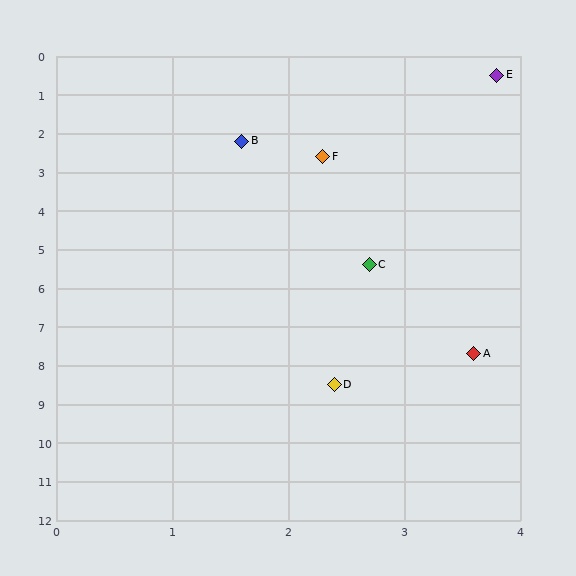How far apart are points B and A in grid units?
Points B and A are about 5.9 grid units apart.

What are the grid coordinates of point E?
Point E is at approximately (3.8, 0.5).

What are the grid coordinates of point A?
Point A is at approximately (3.6, 7.7).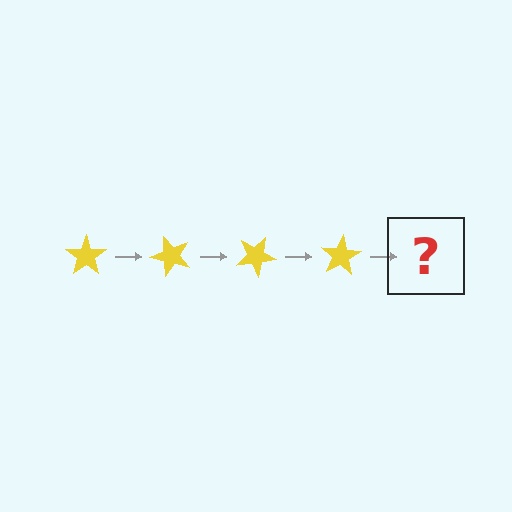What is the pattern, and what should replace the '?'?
The pattern is that the star rotates 50 degrees each step. The '?' should be a yellow star rotated 200 degrees.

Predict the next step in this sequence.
The next step is a yellow star rotated 200 degrees.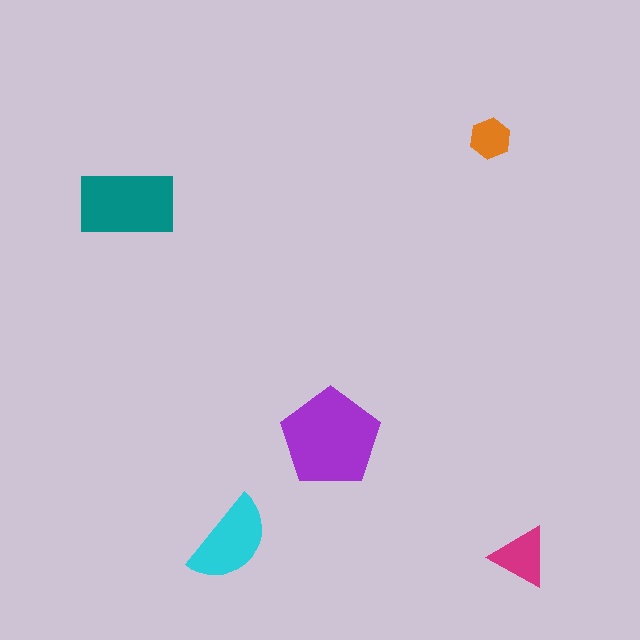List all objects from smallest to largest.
The orange hexagon, the magenta triangle, the cyan semicircle, the teal rectangle, the purple pentagon.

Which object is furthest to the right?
The magenta triangle is rightmost.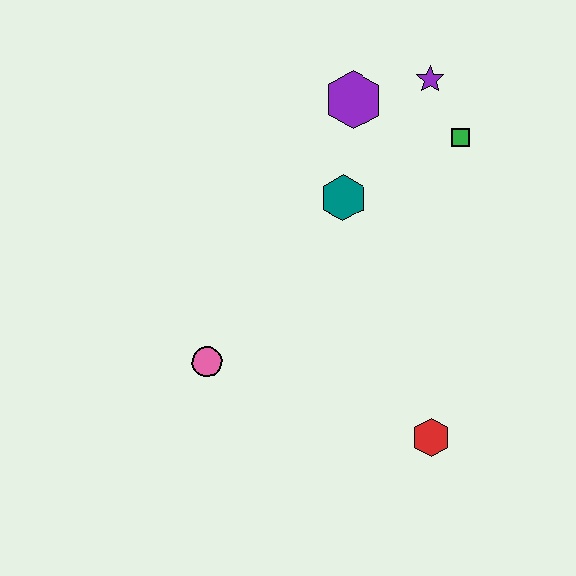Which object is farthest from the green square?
The pink circle is farthest from the green square.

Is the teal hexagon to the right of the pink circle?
Yes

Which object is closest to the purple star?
The green square is closest to the purple star.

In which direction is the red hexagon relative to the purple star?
The red hexagon is below the purple star.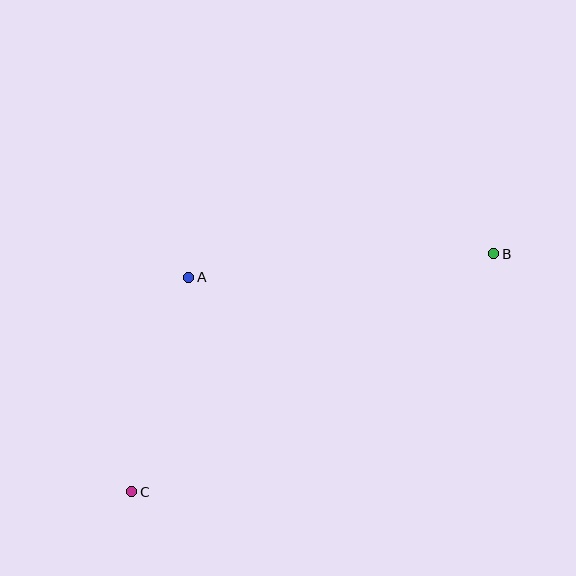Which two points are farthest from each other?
Points B and C are farthest from each other.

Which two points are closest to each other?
Points A and C are closest to each other.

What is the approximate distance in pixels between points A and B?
The distance between A and B is approximately 306 pixels.